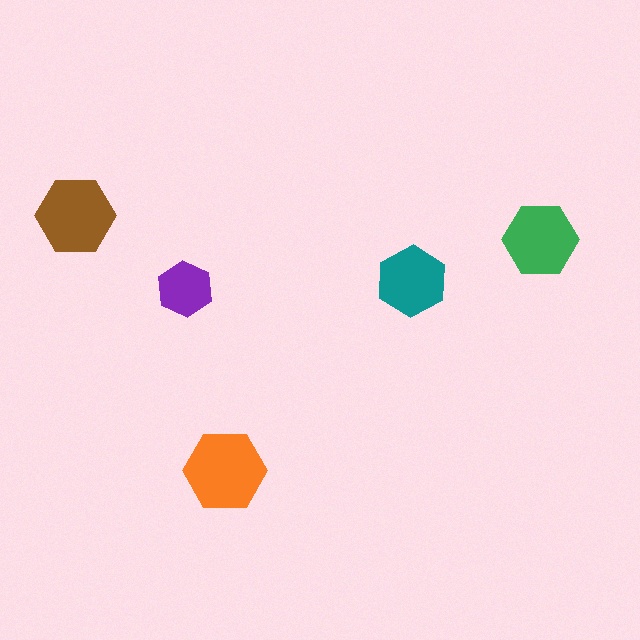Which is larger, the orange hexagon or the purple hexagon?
The orange one.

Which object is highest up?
The brown hexagon is topmost.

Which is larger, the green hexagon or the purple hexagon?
The green one.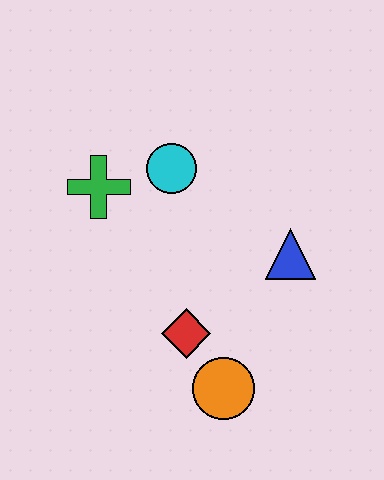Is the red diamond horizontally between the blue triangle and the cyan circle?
Yes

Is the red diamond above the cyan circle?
No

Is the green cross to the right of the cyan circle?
No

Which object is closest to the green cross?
The cyan circle is closest to the green cross.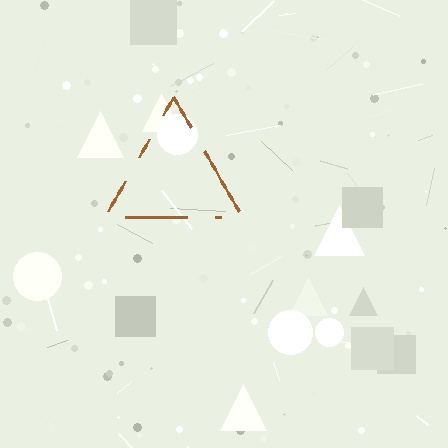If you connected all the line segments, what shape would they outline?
They would outline a triangle.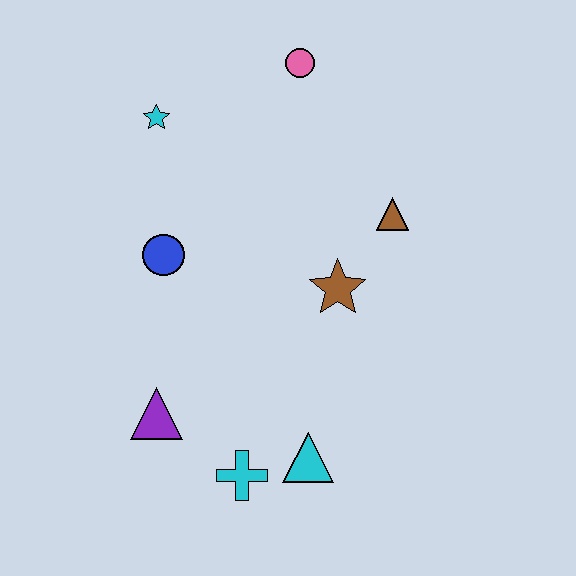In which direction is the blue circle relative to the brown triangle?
The blue circle is to the left of the brown triangle.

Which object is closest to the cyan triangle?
The cyan cross is closest to the cyan triangle.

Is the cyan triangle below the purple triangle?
Yes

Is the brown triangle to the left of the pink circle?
No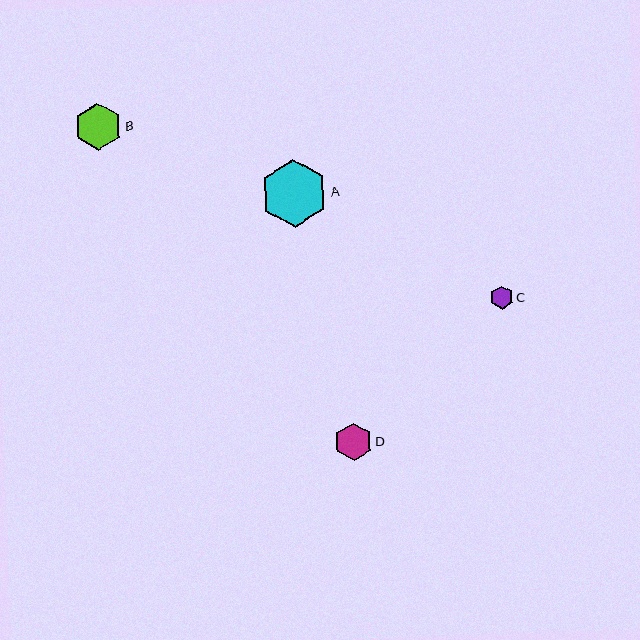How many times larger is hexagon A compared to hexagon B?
Hexagon A is approximately 1.4 times the size of hexagon B.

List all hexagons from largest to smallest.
From largest to smallest: A, B, D, C.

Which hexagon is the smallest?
Hexagon C is the smallest with a size of approximately 23 pixels.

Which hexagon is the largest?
Hexagon A is the largest with a size of approximately 68 pixels.